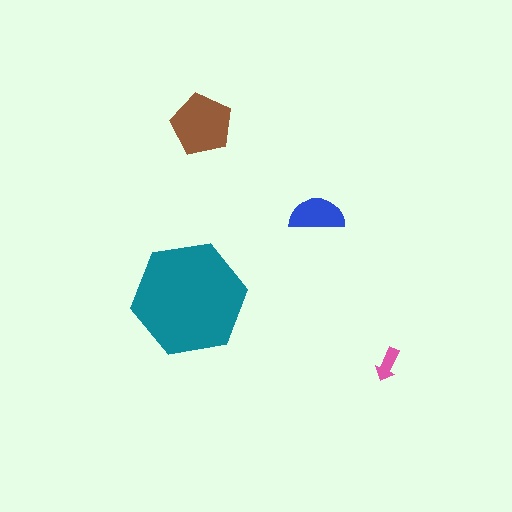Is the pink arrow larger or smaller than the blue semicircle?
Smaller.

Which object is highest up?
The brown pentagon is topmost.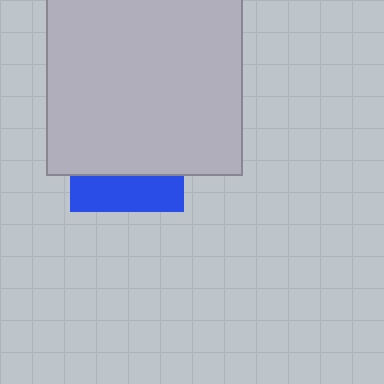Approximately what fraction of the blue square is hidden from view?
Roughly 68% of the blue square is hidden behind the light gray rectangle.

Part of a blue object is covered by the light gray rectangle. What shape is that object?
It is a square.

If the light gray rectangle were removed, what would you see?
You would see the complete blue square.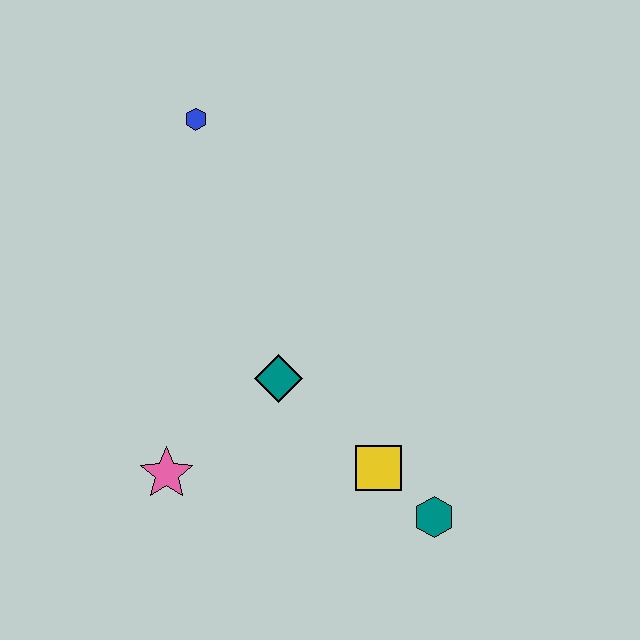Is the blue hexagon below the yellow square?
No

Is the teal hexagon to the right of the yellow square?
Yes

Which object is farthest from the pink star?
The blue hexagon is farthest from the pink star.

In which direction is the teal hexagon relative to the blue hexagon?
The teal hexagon is below the blue hexagon.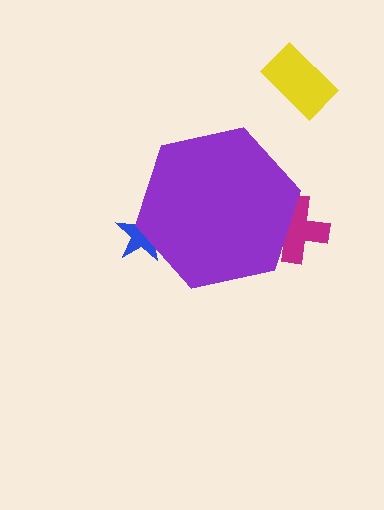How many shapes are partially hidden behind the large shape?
2 shapes are partially hidden.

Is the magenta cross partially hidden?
Yes, the magenta cross is partially hidden behind the purple hexagon.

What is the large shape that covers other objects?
A purple hexagon.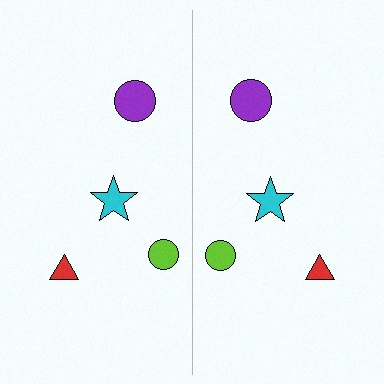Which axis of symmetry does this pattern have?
The pattern has a vertical axis of symmetry running through the center of the image.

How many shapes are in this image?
There are 8 shapes in this image.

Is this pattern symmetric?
Yes, this pattern has bilateral (reflection) symmetry.